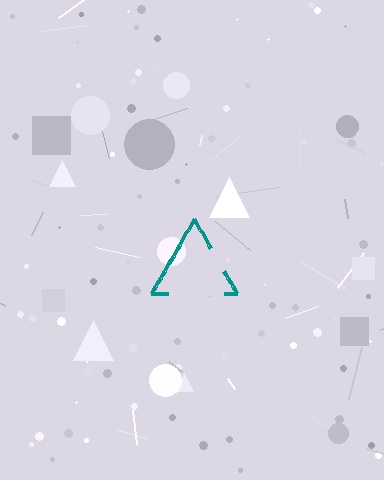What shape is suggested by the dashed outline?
The dashed outline suggests a triangle.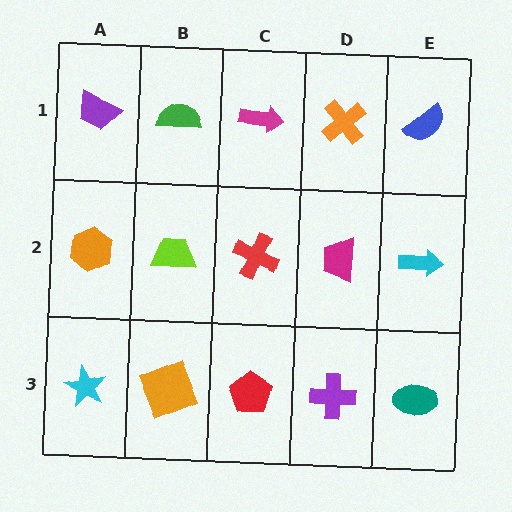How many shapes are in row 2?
5 shapes.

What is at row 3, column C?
A red pentagon.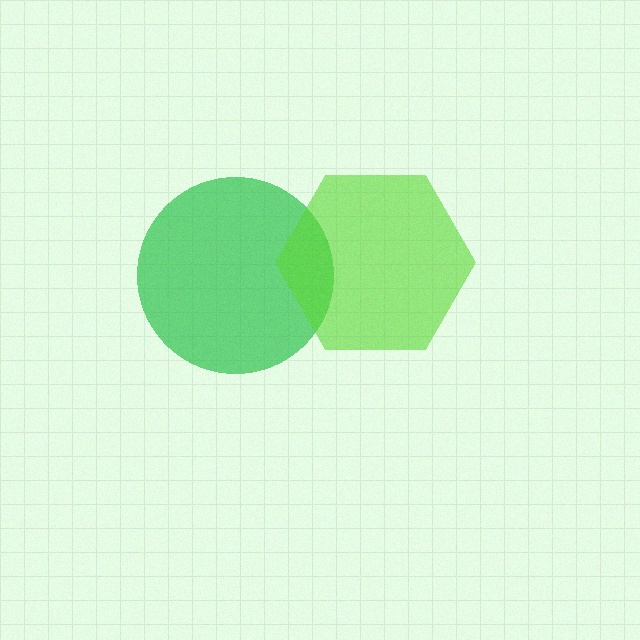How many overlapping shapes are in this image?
There are 2 overlapping shapes in the image.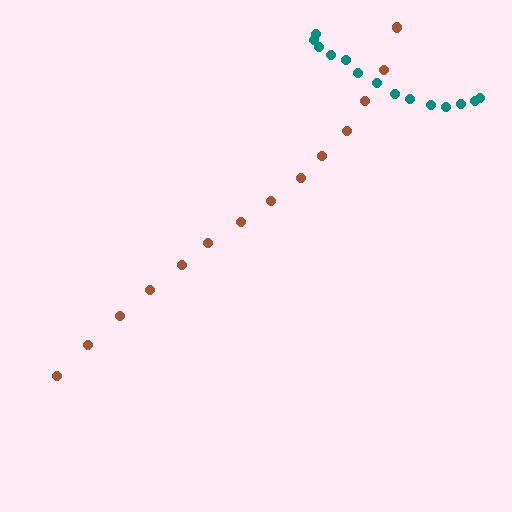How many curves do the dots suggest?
There are 2 distinct paths.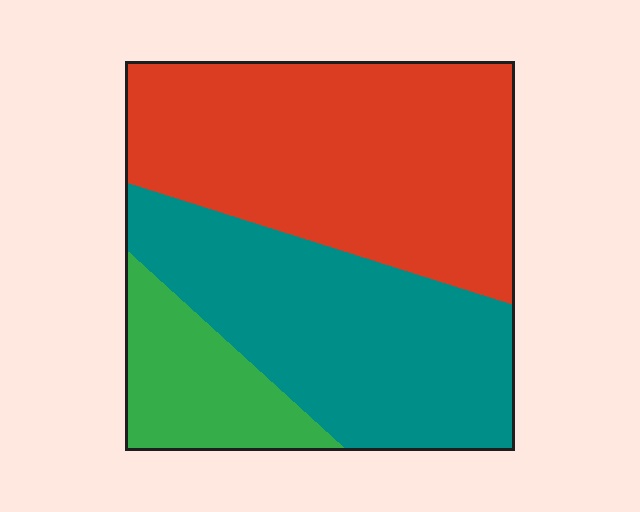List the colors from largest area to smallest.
From largest to smallest: red, teal, green.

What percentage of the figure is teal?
Teal covers 38% of the figure.